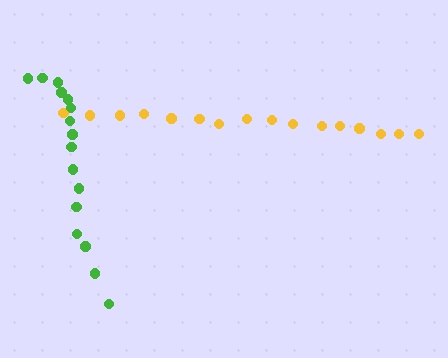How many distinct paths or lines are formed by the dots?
There are 2 distinct paths.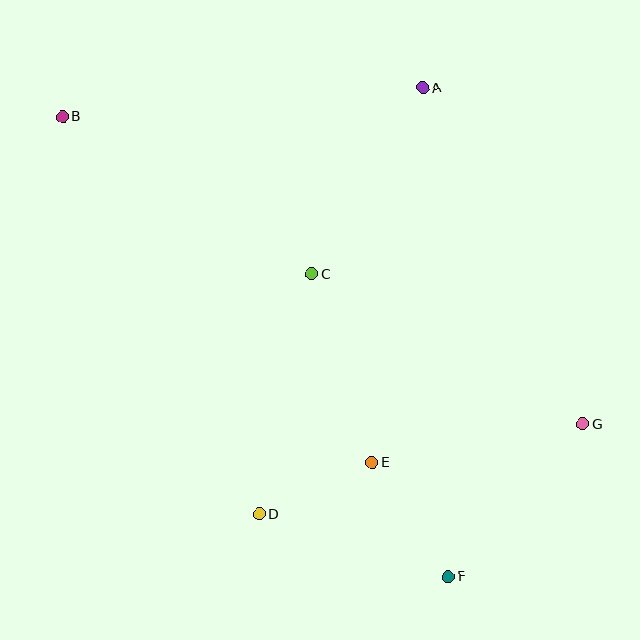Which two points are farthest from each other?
Points B and G are farthest from each other.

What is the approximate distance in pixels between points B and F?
The distance between B and F is approximately 600 pixels.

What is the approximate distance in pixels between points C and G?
The distance between C and G is approximately 310 pixels.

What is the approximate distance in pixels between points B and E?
The distance between B and E is approximately 464 pixels.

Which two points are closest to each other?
Points D and E are closest to each other.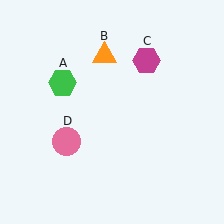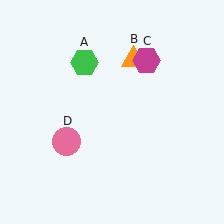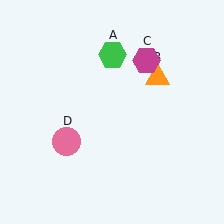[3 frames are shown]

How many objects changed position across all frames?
2 objects changed position: green hexagon (object A), orange triangle (object B).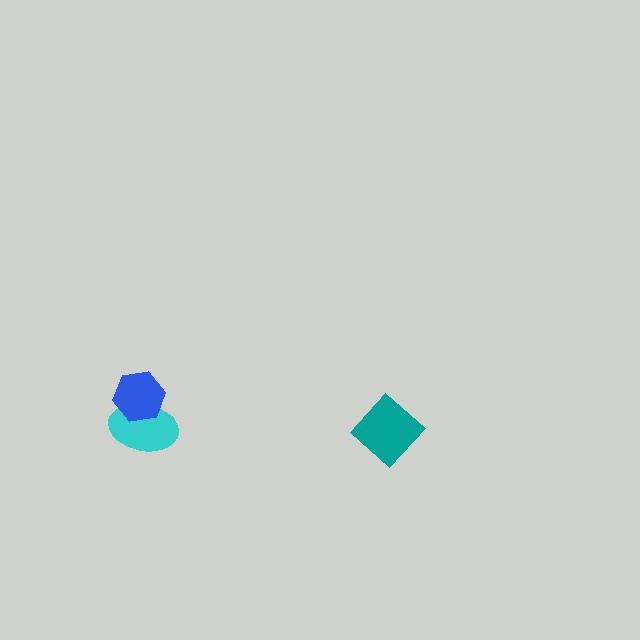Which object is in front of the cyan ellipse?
The blue hexagon is in front of the cyan ellipse.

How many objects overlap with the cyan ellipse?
1 object overlaps with the cyan ellipse.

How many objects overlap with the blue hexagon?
1 object overlaps with the blue hexagon.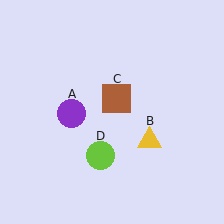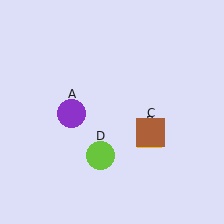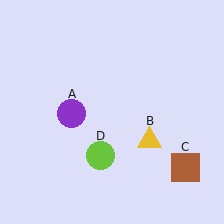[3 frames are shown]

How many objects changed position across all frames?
1 object changed position: brown square (object C).